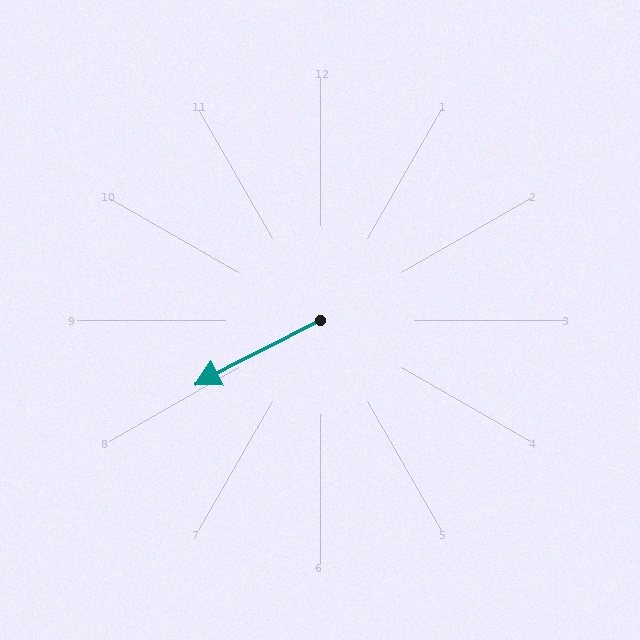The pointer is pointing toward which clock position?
Roughly 8 o'clock.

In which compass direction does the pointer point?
Southwest.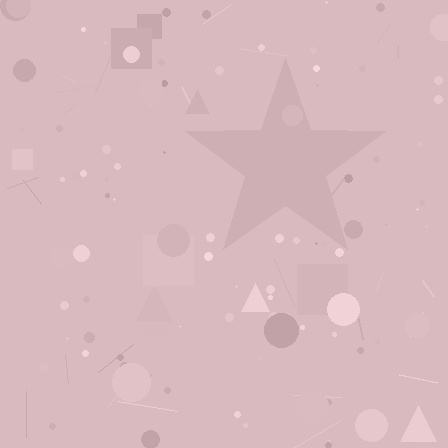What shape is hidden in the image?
A star is hidden in the image.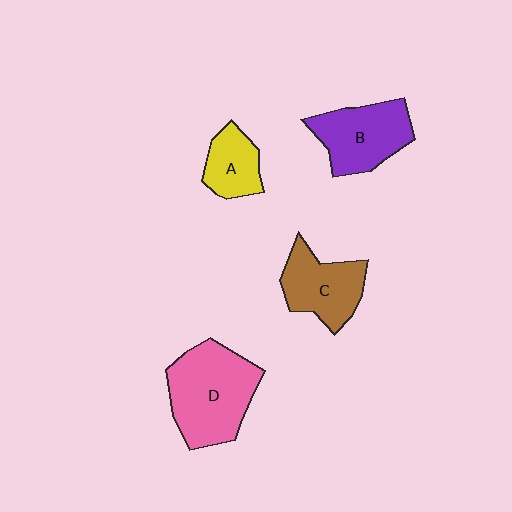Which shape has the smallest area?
Shape A (yellow).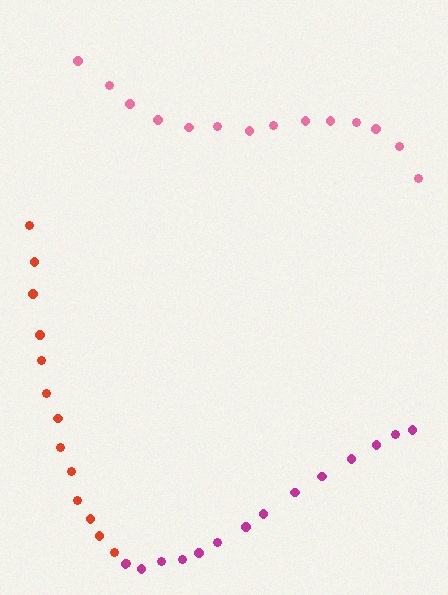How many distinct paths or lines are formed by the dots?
There are 3 distinct paths.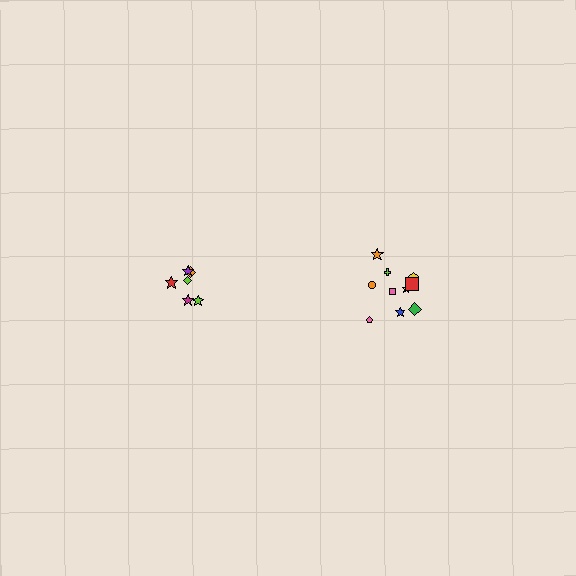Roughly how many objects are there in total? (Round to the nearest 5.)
Roughly 15 objects in total.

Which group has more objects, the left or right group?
The right group.